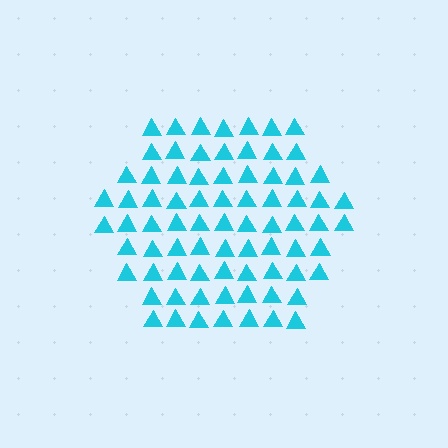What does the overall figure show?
The overall figure shows a hexagon.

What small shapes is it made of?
It is made of small triangles.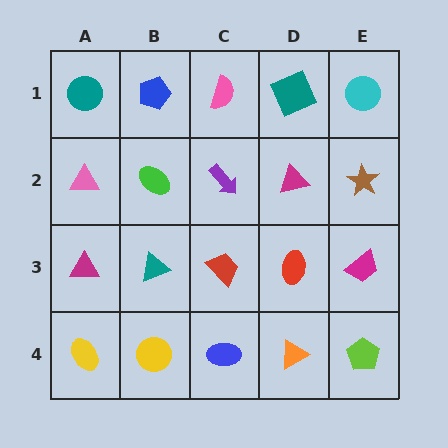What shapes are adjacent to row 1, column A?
A pink triangle (row 2, column A), a blue pentagon (row 1, column B).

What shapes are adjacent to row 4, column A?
A magenta triangle (row 3, column A), a yellow circle (row 4, column B).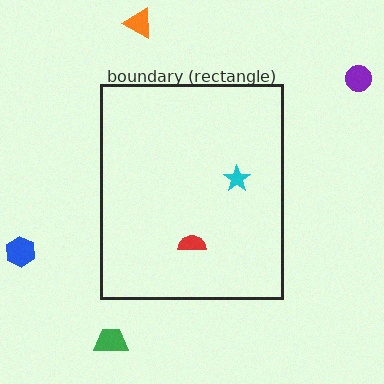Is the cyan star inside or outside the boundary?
Inside.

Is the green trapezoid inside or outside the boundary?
Outside.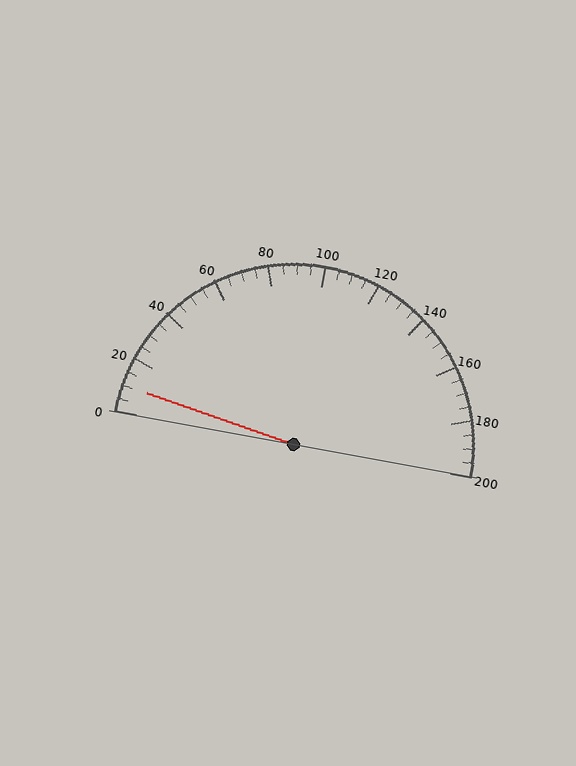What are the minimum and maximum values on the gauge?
The gauge ranges from 0 to 200.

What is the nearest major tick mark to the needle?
The nearest major tick mark is 0.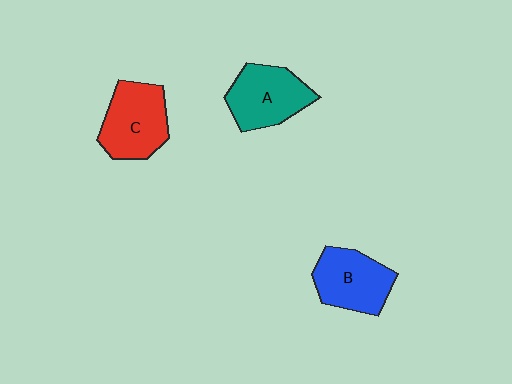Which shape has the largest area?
Shape C (red).